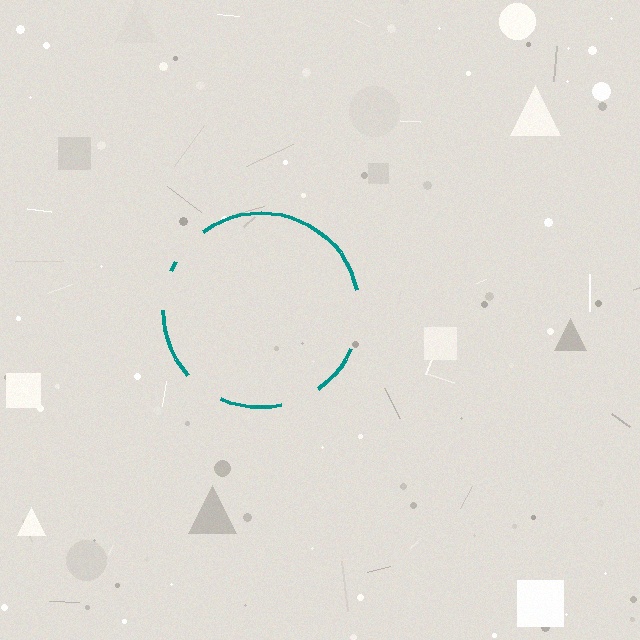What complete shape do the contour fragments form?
The contour fragments form a circle.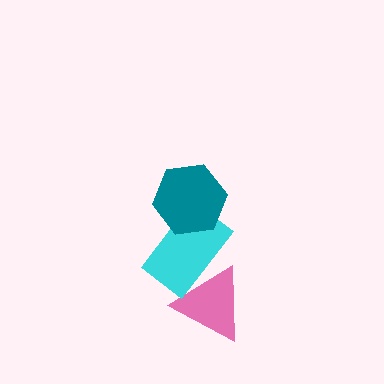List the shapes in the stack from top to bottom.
From top to bottom: the teal hexagon, the cyan rectangle, the pink triangle.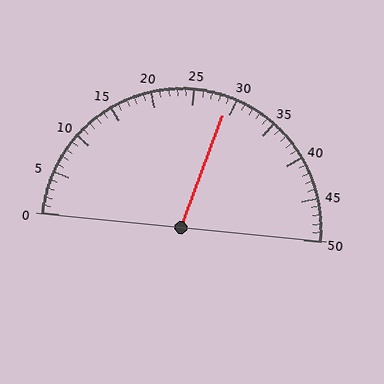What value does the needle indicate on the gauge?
The needle indicates approximately 29.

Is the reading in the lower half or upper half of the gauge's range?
The reading is in the upper half of the range (0 to 50).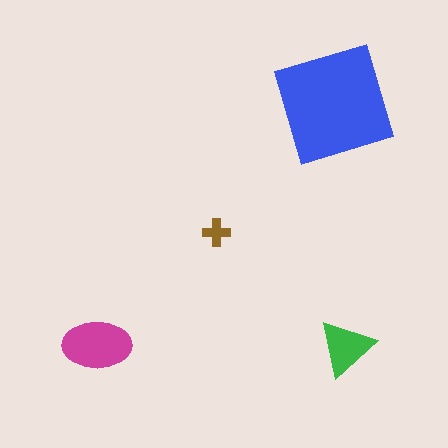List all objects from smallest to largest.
The brown cross, the green triangle, the magenta ellipse, the blue square.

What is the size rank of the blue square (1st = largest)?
1st.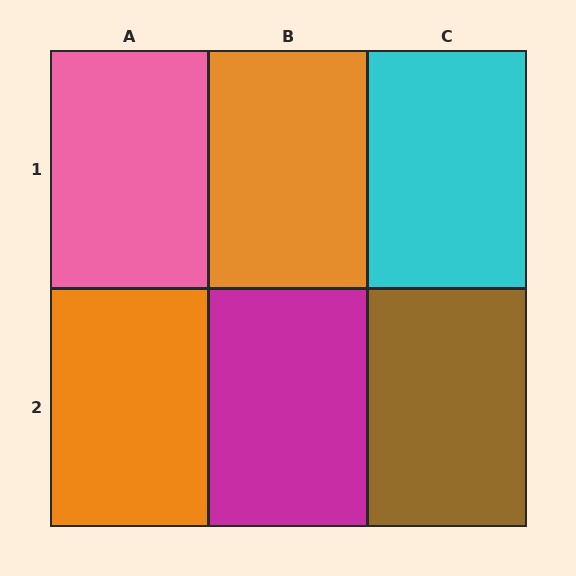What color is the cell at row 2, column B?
Magenta.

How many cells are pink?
1 cell is pink.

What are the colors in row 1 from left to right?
Pink, orange, cyan.